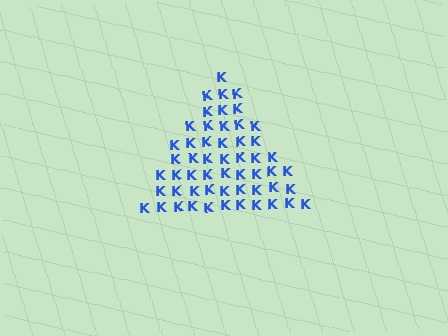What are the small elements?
The small elements are letter K's.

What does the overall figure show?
The overall figure shows a triangle.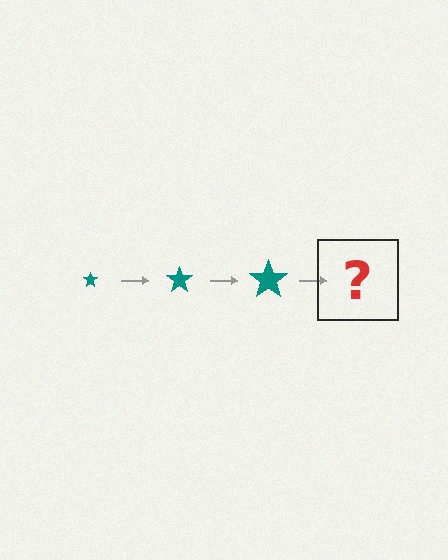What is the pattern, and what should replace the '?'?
The pattern is that the star gets progressively larger each step. The '?' should be a teal star, larger than the previous one.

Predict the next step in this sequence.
The next step is a teal star, larger than the previous one.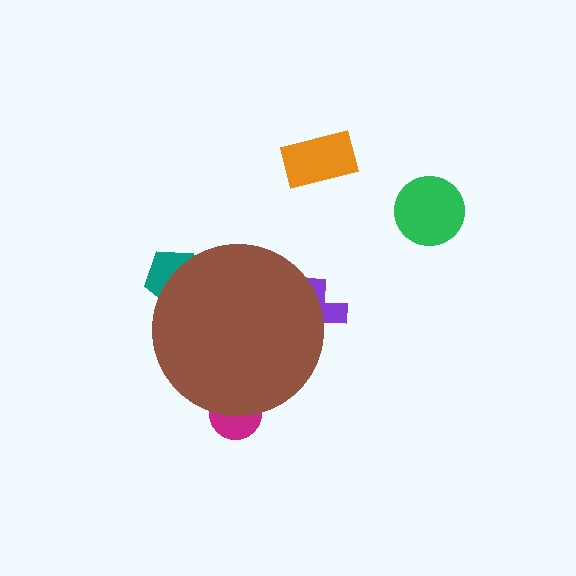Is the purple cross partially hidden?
Yes, the purple cross is partially hidden behind the brown circle.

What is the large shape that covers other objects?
A brown circle.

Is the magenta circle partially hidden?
Yes, the magenta circle is partially hidden behind the brown circle.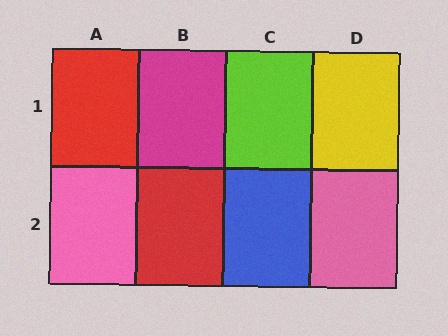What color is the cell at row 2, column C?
Blue.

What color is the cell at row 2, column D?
Pink.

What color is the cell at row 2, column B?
Red.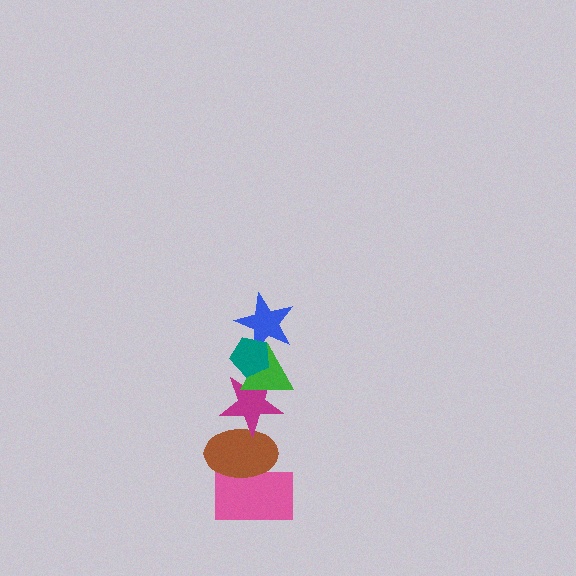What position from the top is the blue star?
The blue star is 2nd from the top.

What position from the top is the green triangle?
The green triangle is 3rd from the top.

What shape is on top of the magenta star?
The green triangle is on top of the magenta star.